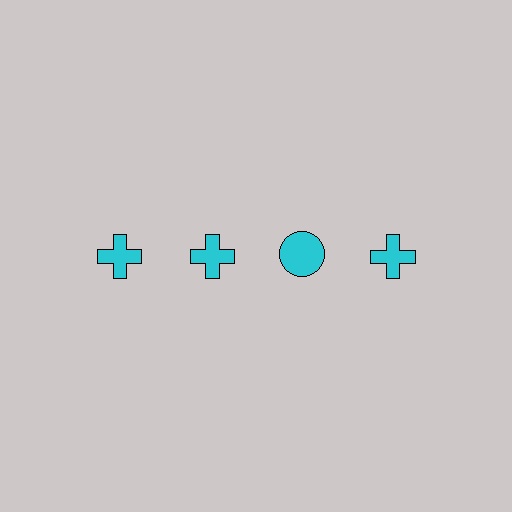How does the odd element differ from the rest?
It has a different shape: circle instead of cross.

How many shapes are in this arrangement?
There are 4 shapes arranged in a grid pattern.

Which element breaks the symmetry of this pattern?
The cyan circle in the top row, center column breaks the symmetry. All other shapes are cyan crosses.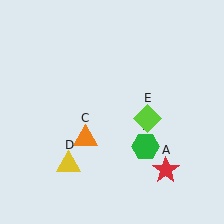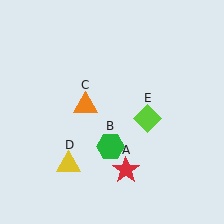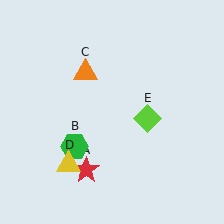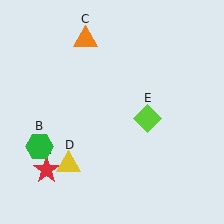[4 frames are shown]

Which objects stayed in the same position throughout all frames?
Yellow triangle (object D) and lime diamond (object E) remained stationary.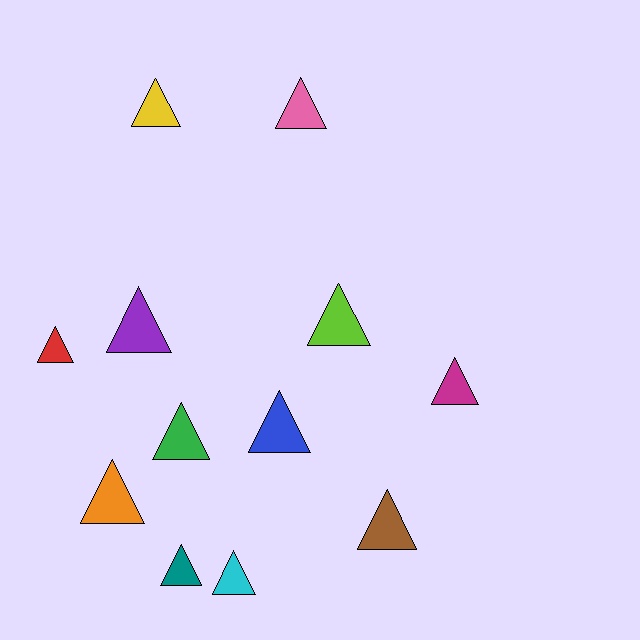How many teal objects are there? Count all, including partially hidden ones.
There is 1 teal object.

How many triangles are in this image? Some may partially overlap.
There are 12 triangles.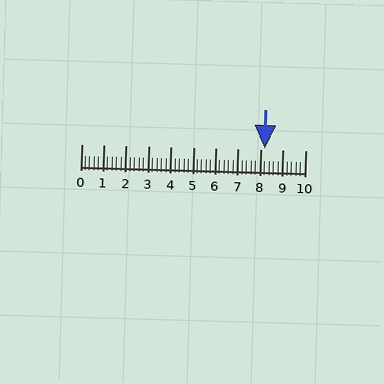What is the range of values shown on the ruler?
The ruler shows values from 0 to 10.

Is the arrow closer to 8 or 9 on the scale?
The arrow is closer to 8.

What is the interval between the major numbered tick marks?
The major tick marks are spaced 1 units apart.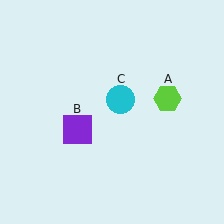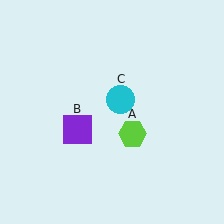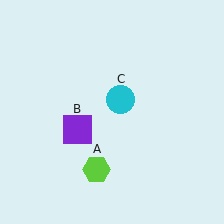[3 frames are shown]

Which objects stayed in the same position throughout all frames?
Purple square (object B) and cyan circle (object C) remained stationary.